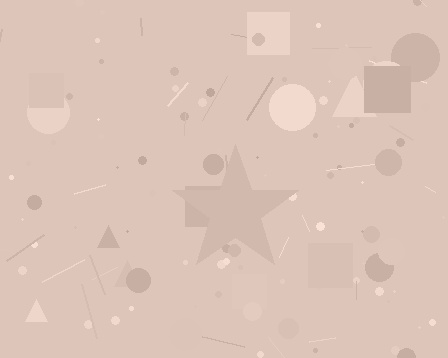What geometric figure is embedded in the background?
A star is embedded in the background.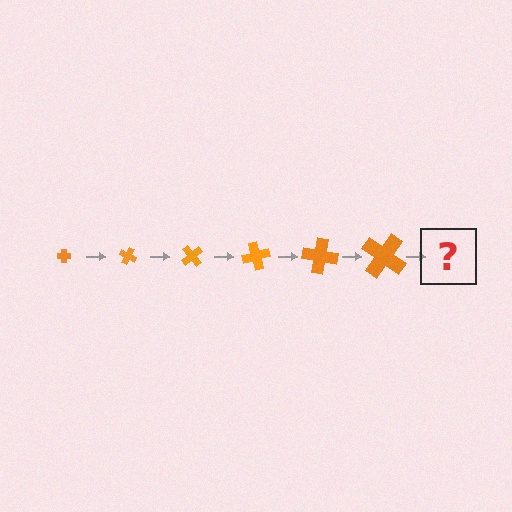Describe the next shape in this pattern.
It should be a cross, larger than the previous one and rotated 150 degrees from the start.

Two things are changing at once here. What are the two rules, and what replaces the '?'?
The two rules are that the cross grows larger each step and it rotates 25 degrees each step. The '?' should be a cross, larger than the previous one and rotated 150 degrees from the start.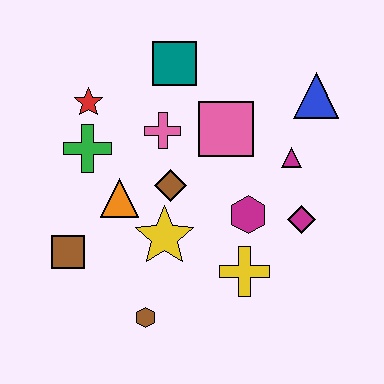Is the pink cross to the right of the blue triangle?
No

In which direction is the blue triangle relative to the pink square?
The blue triangle is to the right of the pink square.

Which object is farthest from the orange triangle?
The blue triangle is farthest from the orange triangle.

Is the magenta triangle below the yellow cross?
No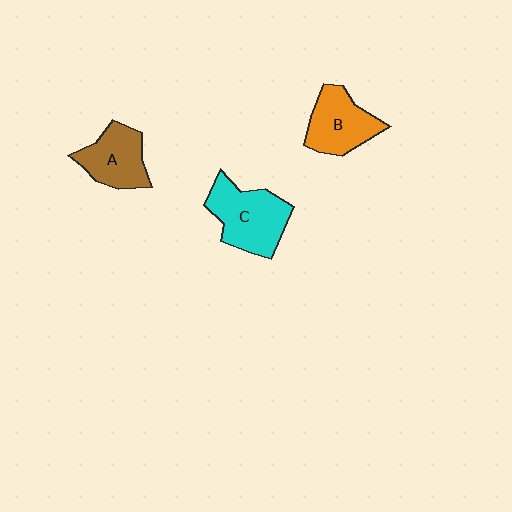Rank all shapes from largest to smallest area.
From largest to smallest: C (cyan), B (orange), A (brown).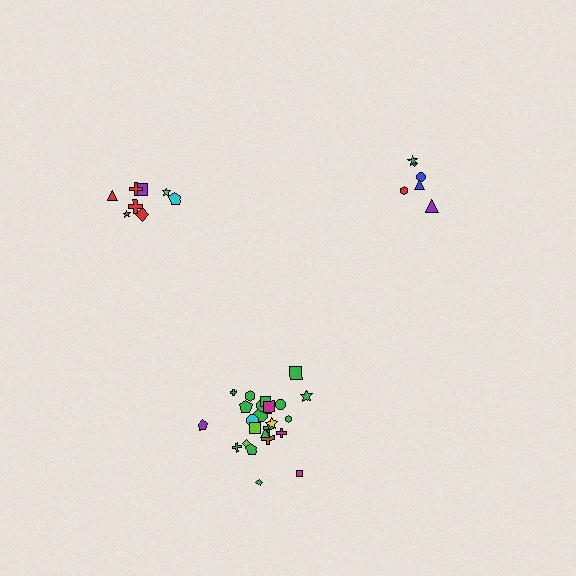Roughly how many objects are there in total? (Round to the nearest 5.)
Roughly 40 objects in total.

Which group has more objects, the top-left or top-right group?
The top-left group.